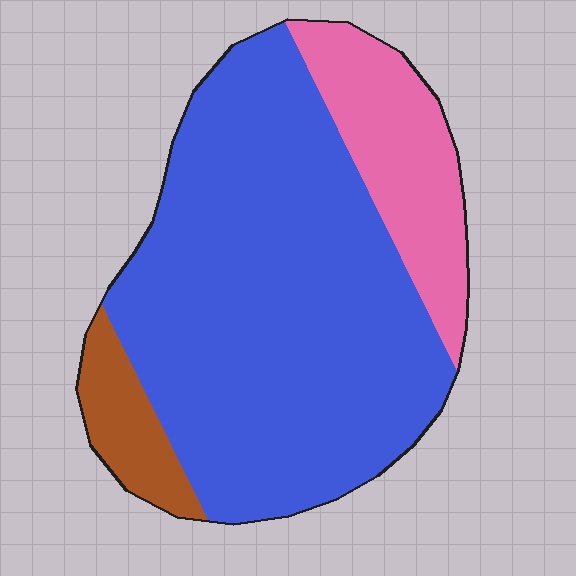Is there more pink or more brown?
Pink.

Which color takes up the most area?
Blue, at roughly 75%.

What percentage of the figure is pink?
Pink covers 19% of the figure.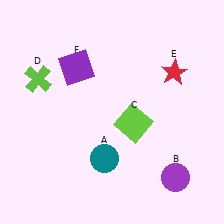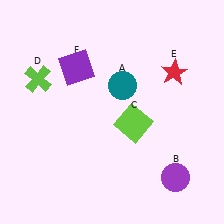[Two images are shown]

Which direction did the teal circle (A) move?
The teal circle (A) moved up.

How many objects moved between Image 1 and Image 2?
1 object moved between the two images.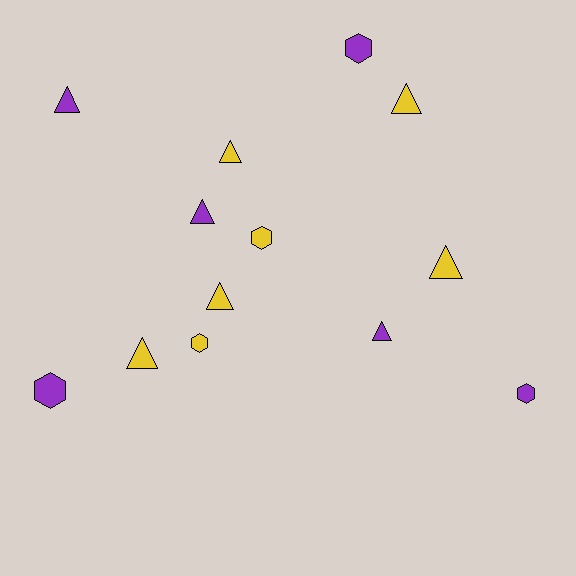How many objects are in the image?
There are 13 objects.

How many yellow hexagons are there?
There are 2 yellow hexagons.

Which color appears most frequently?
Yellow, with 7 objects.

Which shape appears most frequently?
Triangle, with 8 objects.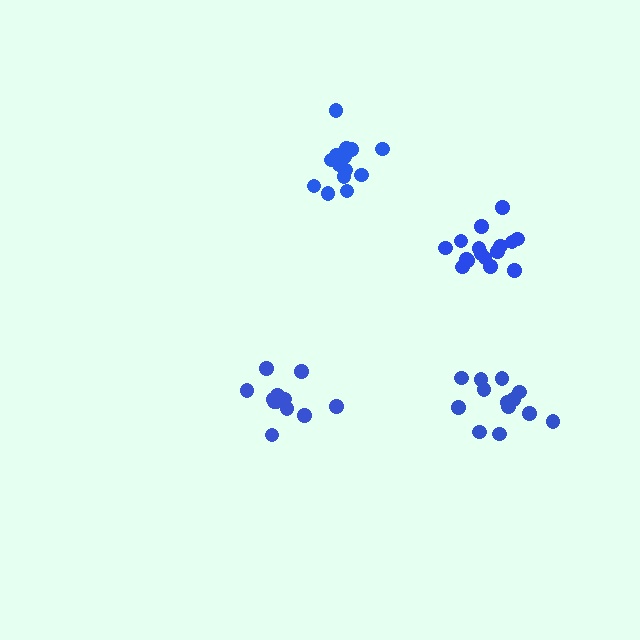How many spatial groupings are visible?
There are 4 spatial groupings.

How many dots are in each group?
Group 1: 13 dots, Group 2: 12 dots, Group 3: 16 dots, Group 4: 15 dots (56 total).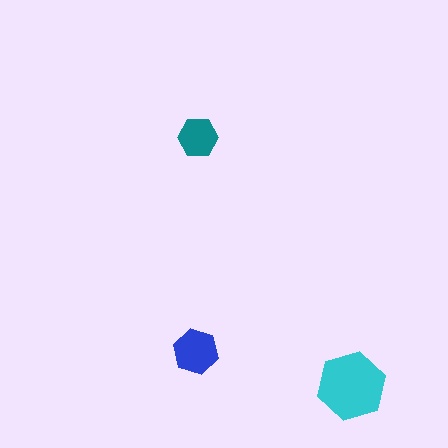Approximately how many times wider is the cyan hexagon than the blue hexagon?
About 1.5 times wider.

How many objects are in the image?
There are 3 objects in the image.